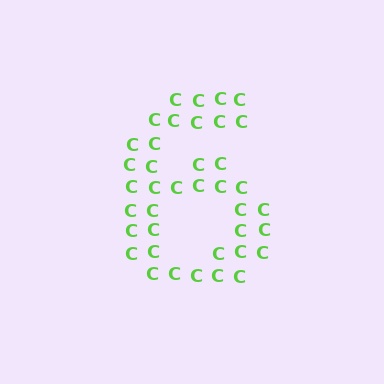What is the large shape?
The large shape is the digit 6.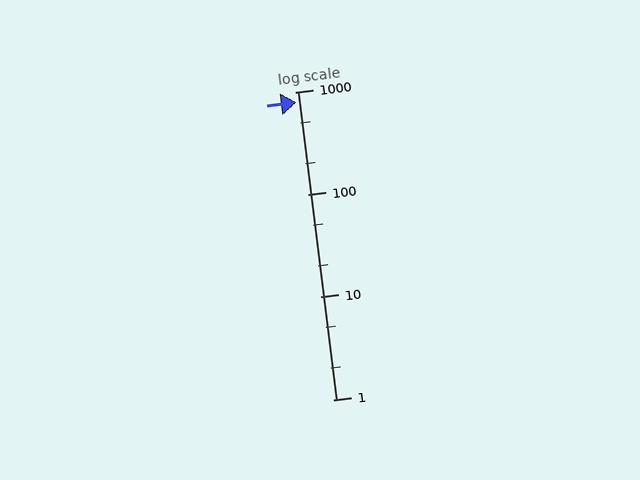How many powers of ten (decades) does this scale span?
The scale spans 3 decades, from 1 to 1000.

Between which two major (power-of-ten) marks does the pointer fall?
The pointer is between 100 and 1000.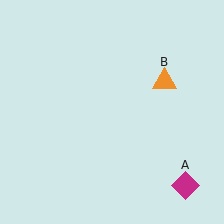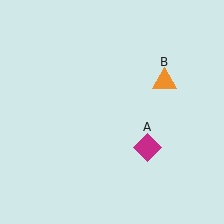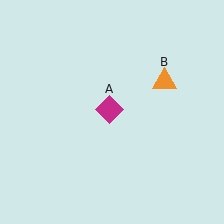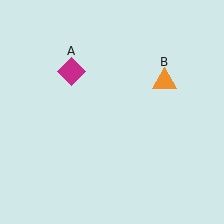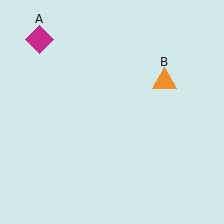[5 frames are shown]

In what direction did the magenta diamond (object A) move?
The magenta diamond (object A) moved up and to the left.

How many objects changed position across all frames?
1 object changed position: magenta diamond (object A).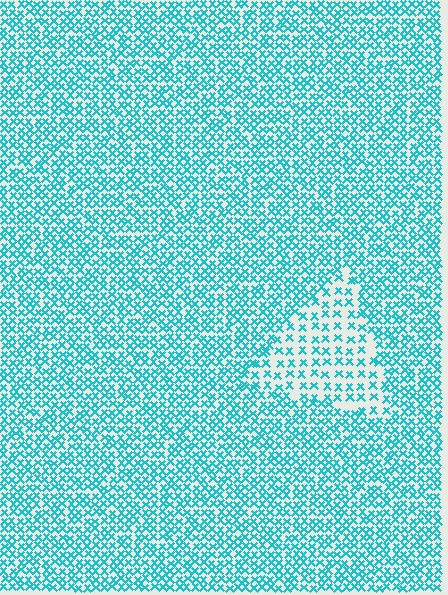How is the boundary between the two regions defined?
The boundary is defined by a change in element density (approximately 2.0x ratio). All elements are the same color, size, and shape.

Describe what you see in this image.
The image contains small cyan elements arranged at two different densities. A triangle-shaped region is visible where the elements are less densely packed than the surrounding area.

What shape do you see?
I see a triangle.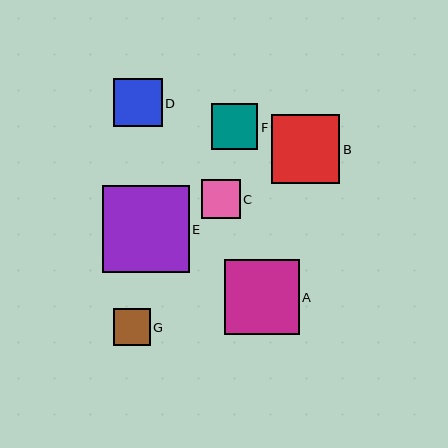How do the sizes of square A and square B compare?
Square A and square B are approximately the same size.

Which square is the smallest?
Square G is the smallest with a size of approximately 37 pixels.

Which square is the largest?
Square E is the largest with a size of approximately 87 pixels.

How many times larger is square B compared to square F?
Square B is approximately 1.5 times the size of square F.